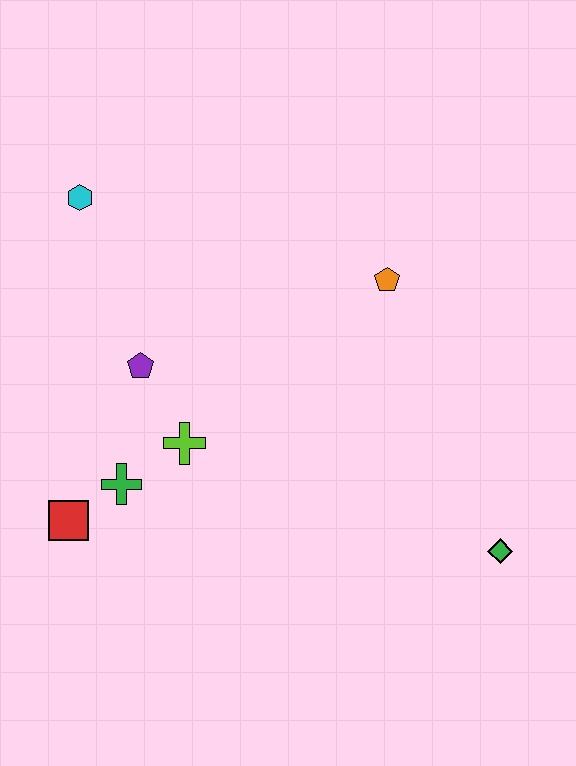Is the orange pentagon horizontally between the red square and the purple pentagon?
No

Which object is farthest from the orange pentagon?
The red square is farthest from the orange pentagon.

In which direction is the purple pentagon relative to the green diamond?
The purple pentagon is to the left of the green diamond.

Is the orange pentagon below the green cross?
No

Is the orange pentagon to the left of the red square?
No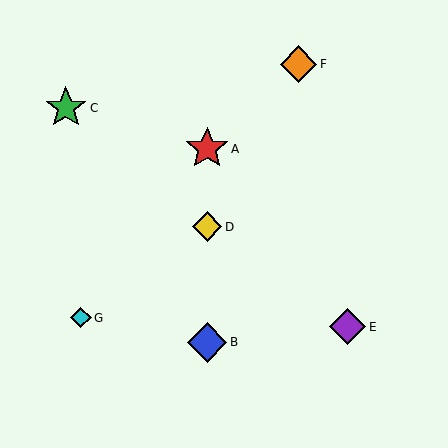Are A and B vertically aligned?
Yes, both are at x≈207.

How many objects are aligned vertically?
3 objects (A, B, D) are aligned vertically.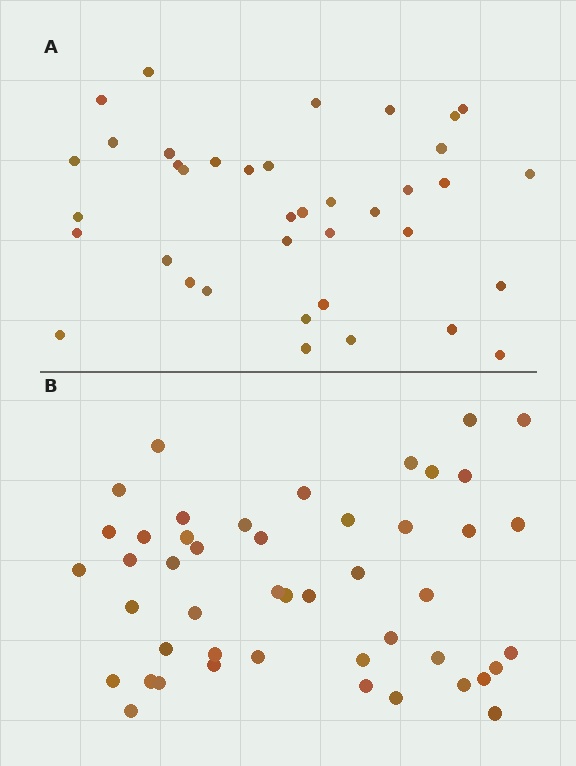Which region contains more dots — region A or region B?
Region B (the bottom region) has more dots.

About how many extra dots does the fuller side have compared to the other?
Region B has roughly 8 or so more dots than region A.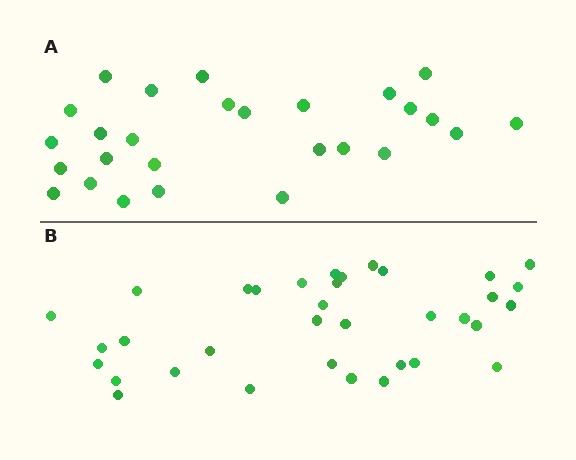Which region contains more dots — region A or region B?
Region B (the bottom region) has more dots.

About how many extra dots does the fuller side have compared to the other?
Region B has roughly 8 or so more dots than region A.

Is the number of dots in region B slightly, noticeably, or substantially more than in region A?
Region B has noticeably more, but not dramatically so. The ratio is roughly 1.3 to 1.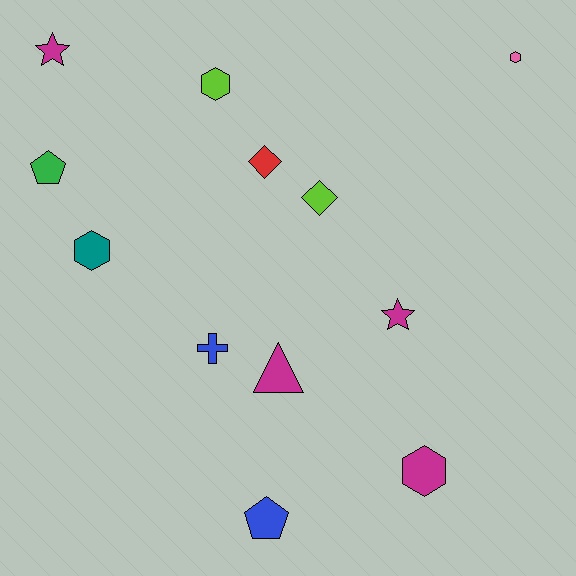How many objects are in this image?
There are 12 objects.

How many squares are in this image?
There are no squares.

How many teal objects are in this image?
There is 1 teal object.